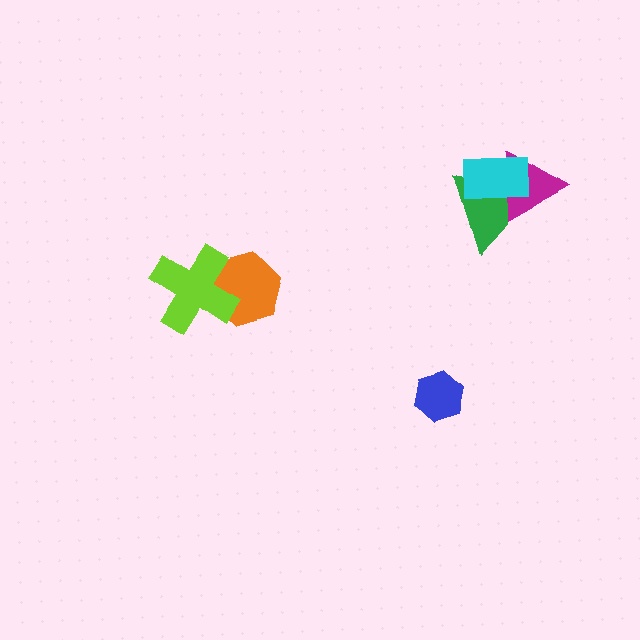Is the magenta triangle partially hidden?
Yes, it is partially covered by another shape.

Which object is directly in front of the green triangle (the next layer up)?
The magenta triangle is directly in front of the green triangle.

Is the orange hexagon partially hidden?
Yes, it is partially covered by another shape.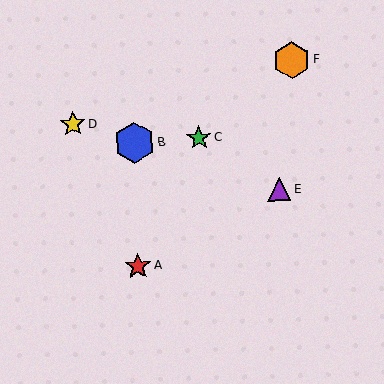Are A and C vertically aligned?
No, A is at x≈138 and C is at x≈199.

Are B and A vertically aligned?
Yes, both are at x≈134.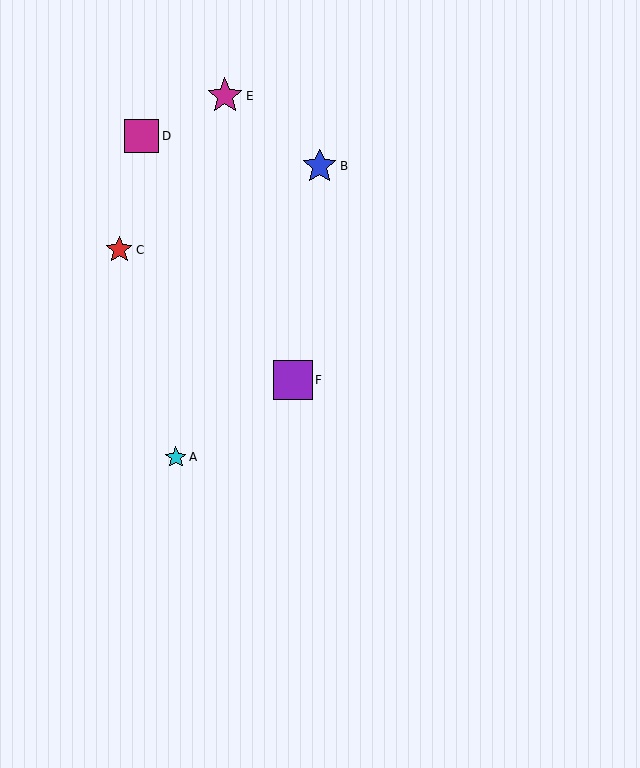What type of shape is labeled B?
Shape B is a blue star.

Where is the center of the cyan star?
The center of the cyan star is at (176, 457).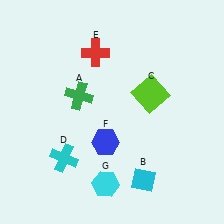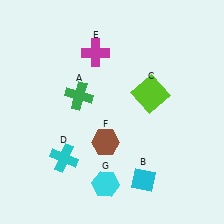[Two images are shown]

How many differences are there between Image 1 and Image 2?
There are 2 differences between the two images.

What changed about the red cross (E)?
In Image 1, E is red. In Image 2, it changed to magenta.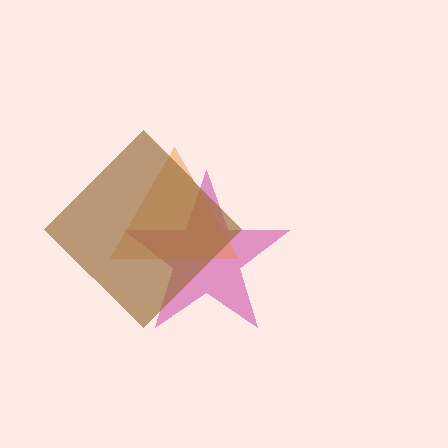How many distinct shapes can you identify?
There are 3 distinct shapes: a magenta star, an orange triangle, a brown diamond.